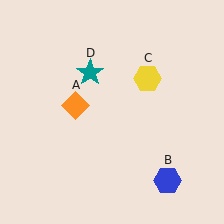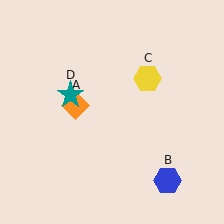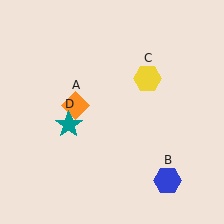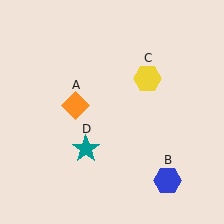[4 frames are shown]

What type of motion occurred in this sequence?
The teal star (object D) rotated counterclockwise around the center of the scene.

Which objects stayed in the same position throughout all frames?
Orange diamond (object A) and blue hexagon (object B) and yellow hexagon (object C) remained stationary.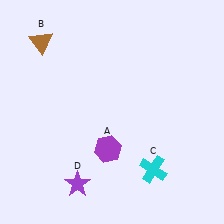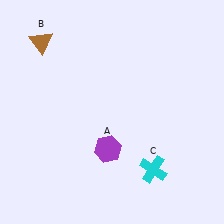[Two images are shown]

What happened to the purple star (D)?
The purple star (D) was removed in Image 2. It was in the bottom-left area of Image 1.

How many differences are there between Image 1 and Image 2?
There is 1 difference between the two images.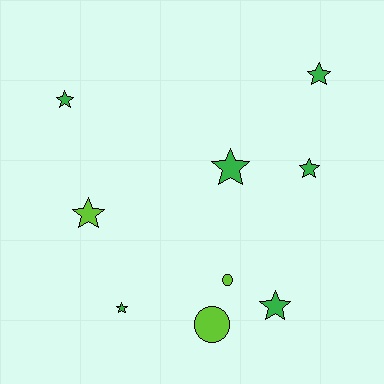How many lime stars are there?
There is 1 lime star.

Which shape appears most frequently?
Star, with 7 objects.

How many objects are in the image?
There are 9 objects.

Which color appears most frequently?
Green, with 6 objects.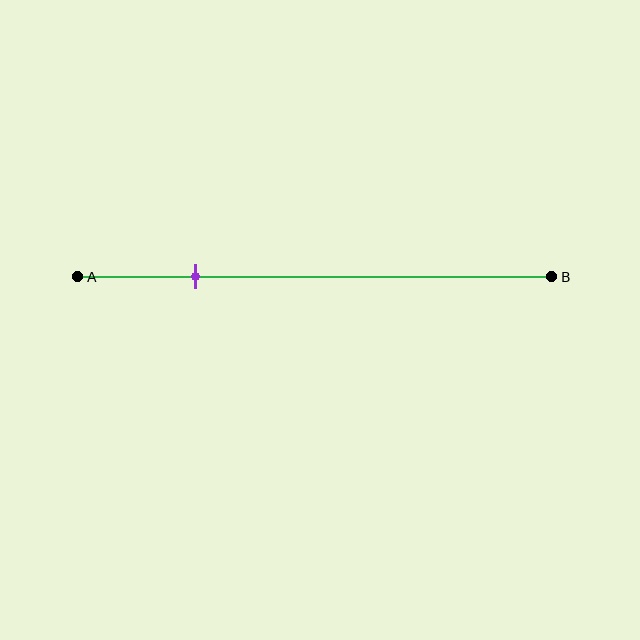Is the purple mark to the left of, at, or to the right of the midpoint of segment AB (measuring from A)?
The purple mark is to the left of the midpoint of segment AB.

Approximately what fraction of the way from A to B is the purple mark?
The purple mark is approximately 25% of the way from A to B.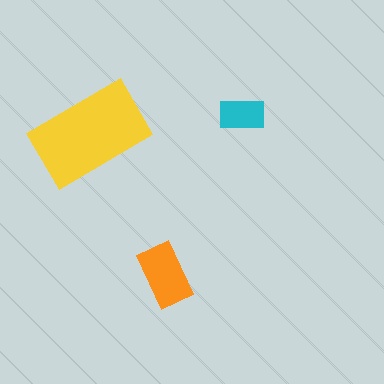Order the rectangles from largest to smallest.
the yellow one, the orange one, the cyan one.